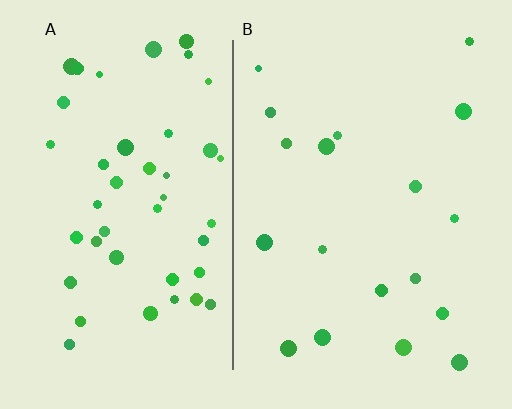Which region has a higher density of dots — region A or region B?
A (the left).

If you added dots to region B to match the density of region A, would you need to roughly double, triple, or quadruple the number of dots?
Approximately double.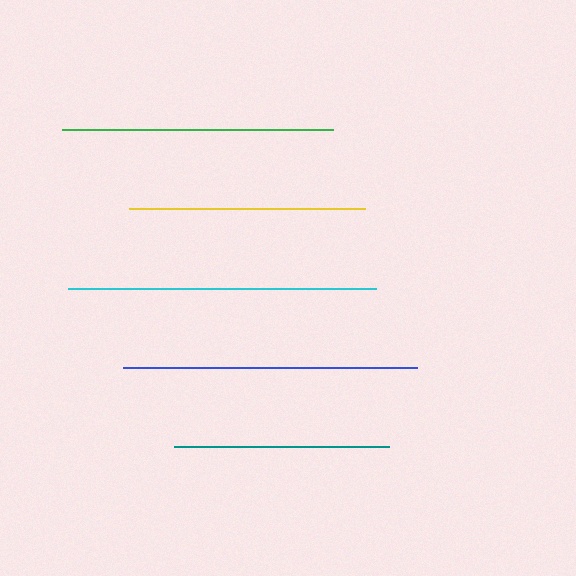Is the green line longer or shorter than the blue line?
The blue line is longer than the green line.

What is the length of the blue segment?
The blue segment is approximately 294 pixels long.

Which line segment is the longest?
The cyan line is the longest at approximately 308 pixels.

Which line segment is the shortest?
The teal line is the shortest at approximately 215 pixels.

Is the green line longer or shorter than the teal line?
The green line is longer than the teal line.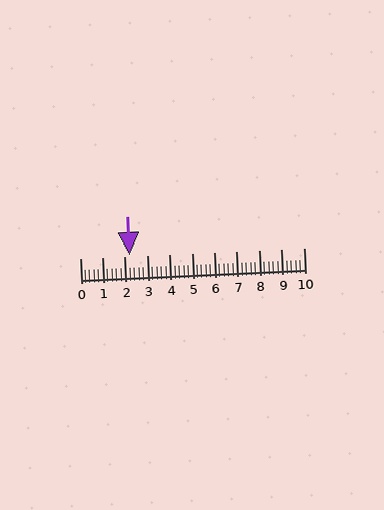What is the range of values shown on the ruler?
The ruler shows values from 0 to 10.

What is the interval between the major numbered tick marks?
The major tick marks are spaced 1 units apart.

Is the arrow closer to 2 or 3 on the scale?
The arrow is closer to 2.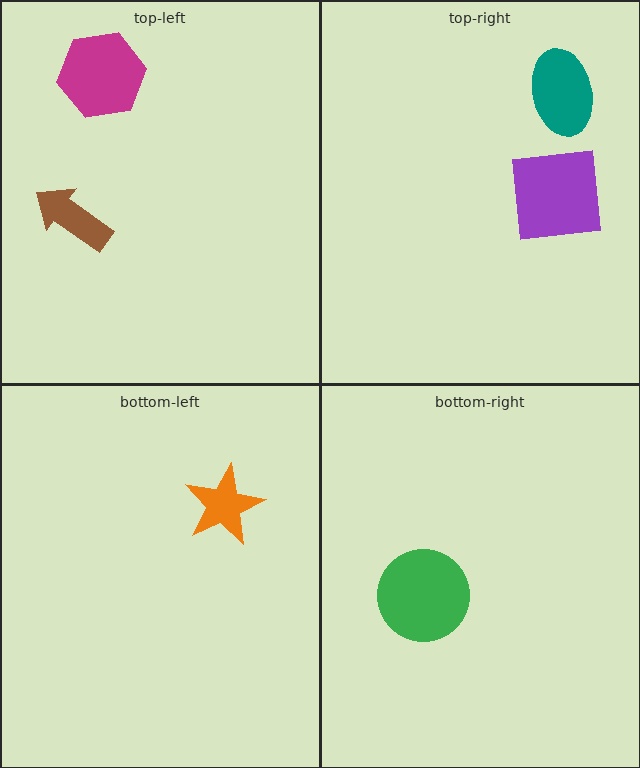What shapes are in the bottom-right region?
The green circle.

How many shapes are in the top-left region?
2.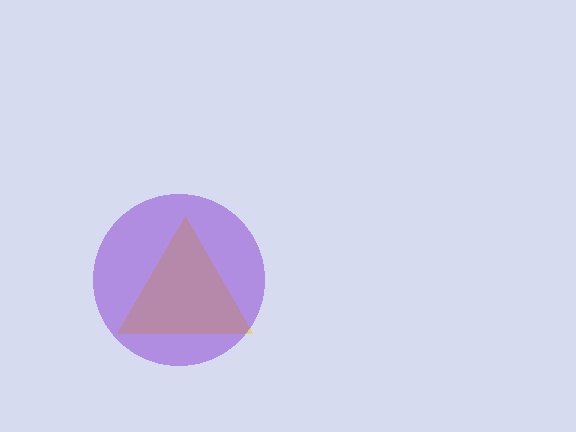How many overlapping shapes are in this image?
There are 2 overlapping shapes in the image.